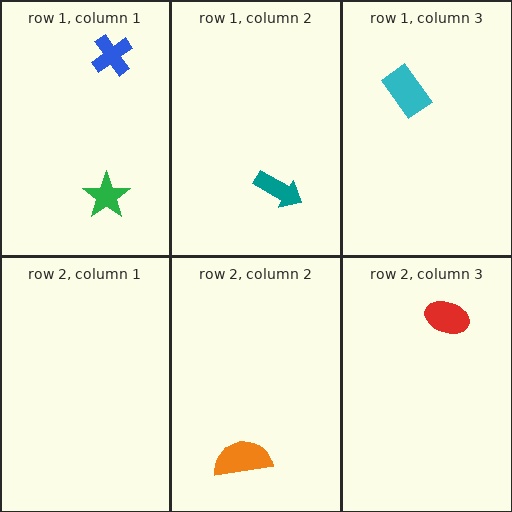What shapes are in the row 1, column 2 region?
The teal arrow.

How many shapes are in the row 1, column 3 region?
1.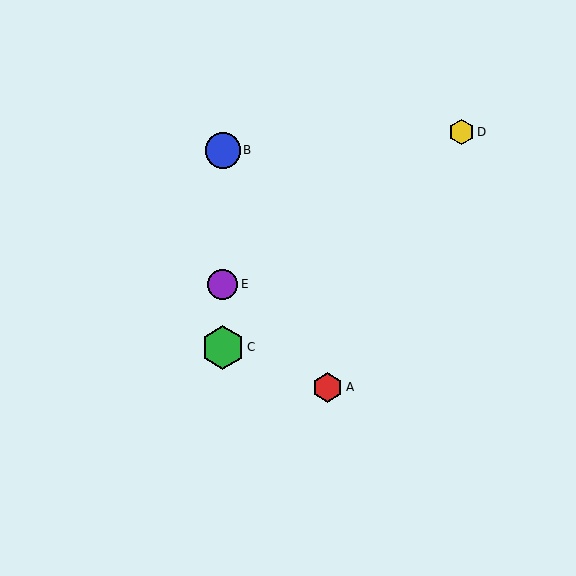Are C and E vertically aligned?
Yes, both are at x≈223.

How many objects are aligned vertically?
3 objects (B, C, E) are aligned vertically.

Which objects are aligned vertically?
Objects B, C, E are aligned vertically.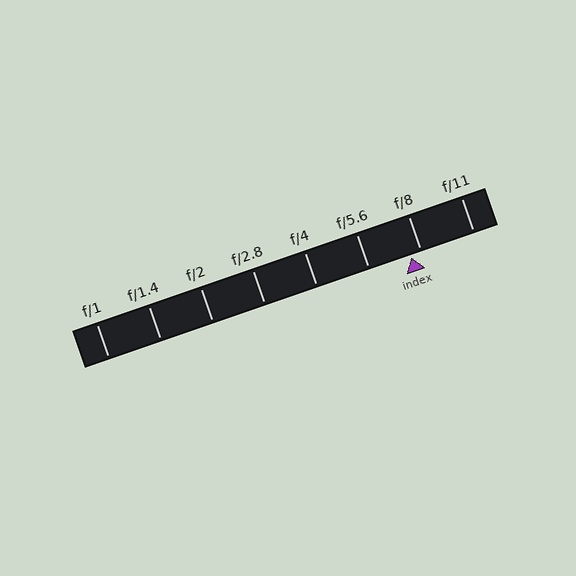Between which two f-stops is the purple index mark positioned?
The index mark is between f/5.6 and f/8.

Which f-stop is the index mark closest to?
The index mark is closest to f/8.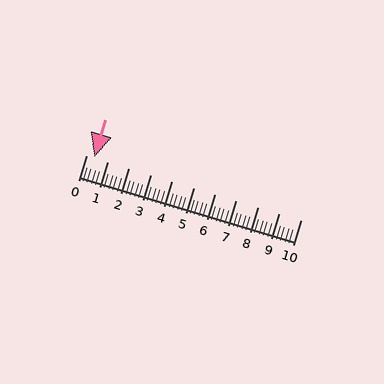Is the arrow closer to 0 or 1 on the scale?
The arrow is closer to 0.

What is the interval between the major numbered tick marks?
The major tick marks are spaced 1 units apart.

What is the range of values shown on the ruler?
The ruler shows values from 0 to 10.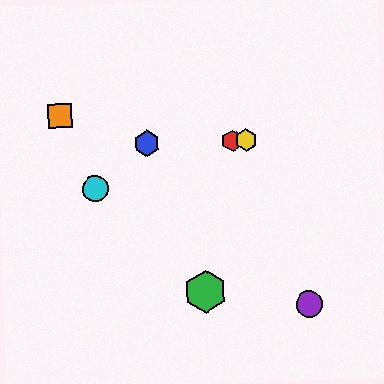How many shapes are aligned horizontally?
3 shapes (the red hexagon, the blue hexagon, the yellow hexagon) are aligned horizontally.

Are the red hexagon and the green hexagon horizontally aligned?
No, the red hexagon is at y≈141 and the green hexagon is at y≈291.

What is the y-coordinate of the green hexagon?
The green hexagon is at y≈291.